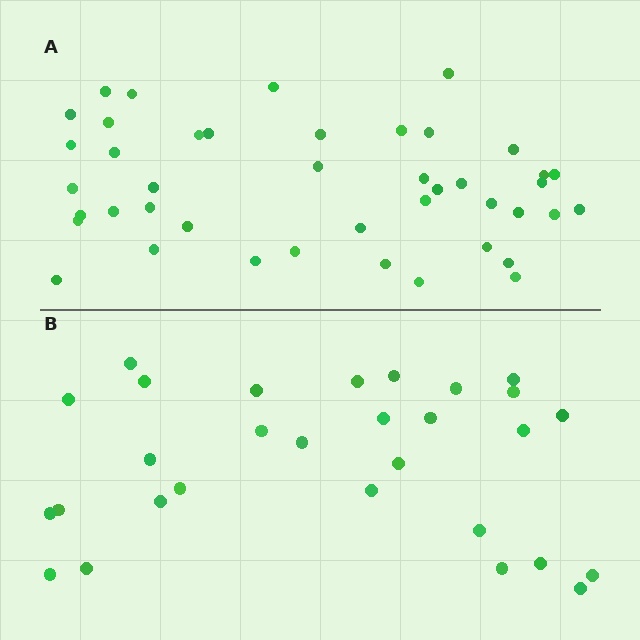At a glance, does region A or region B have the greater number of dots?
Region A (the top region) has more dots.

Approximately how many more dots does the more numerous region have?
Region A has approximately 15 more dots than region B.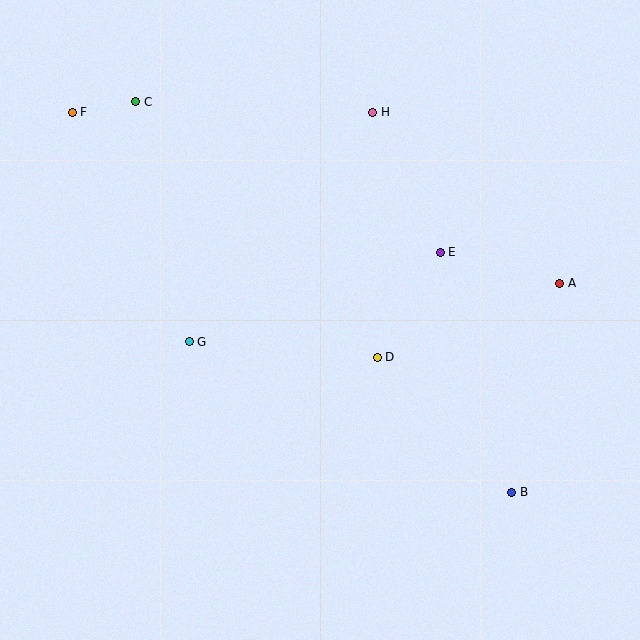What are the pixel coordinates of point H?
Point H is at (373, 112).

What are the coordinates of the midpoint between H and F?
The midpoint between H and F is at (222, 112).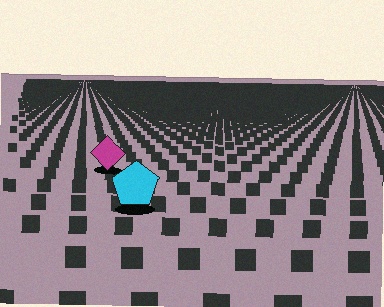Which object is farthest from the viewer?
The magenta diamond is farthest from the viewer. It appears smaller and the ground texture around it is denser.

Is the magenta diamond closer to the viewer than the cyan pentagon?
No. The cyan pentagon is closer — you can tell from the texture gradient: the ground texture is coarser near it.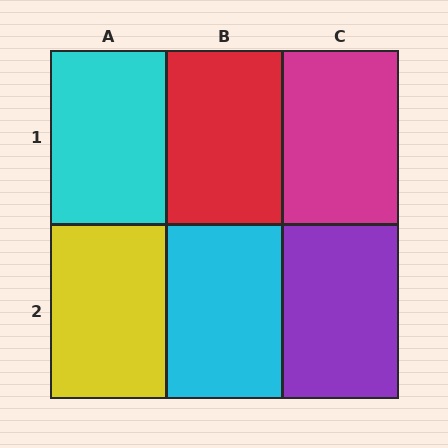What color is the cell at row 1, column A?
Cyan.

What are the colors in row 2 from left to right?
Yellow, cyan, purple.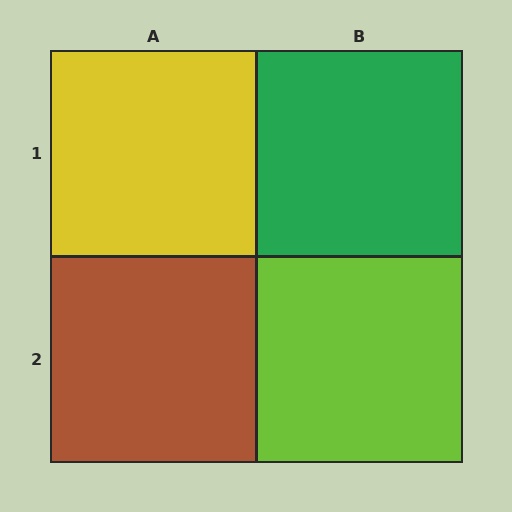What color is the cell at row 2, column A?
Brown.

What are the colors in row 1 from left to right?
Yellow, green.